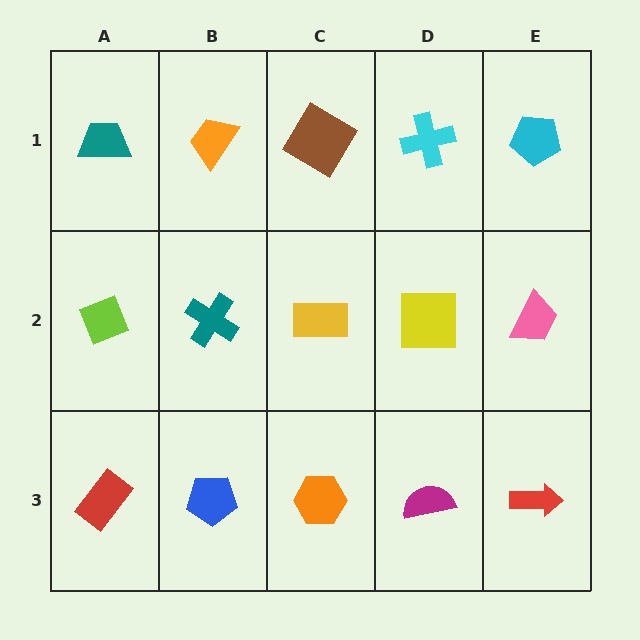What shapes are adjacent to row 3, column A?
A lime diamond (row 2, column A), a blue pentagon (row 3, column B).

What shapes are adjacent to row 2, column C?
A brown diamond (row 1, column C), an orange hexagon (row 3, column C), a teal cross (row 2, column B), a yellow square (row 2, column D).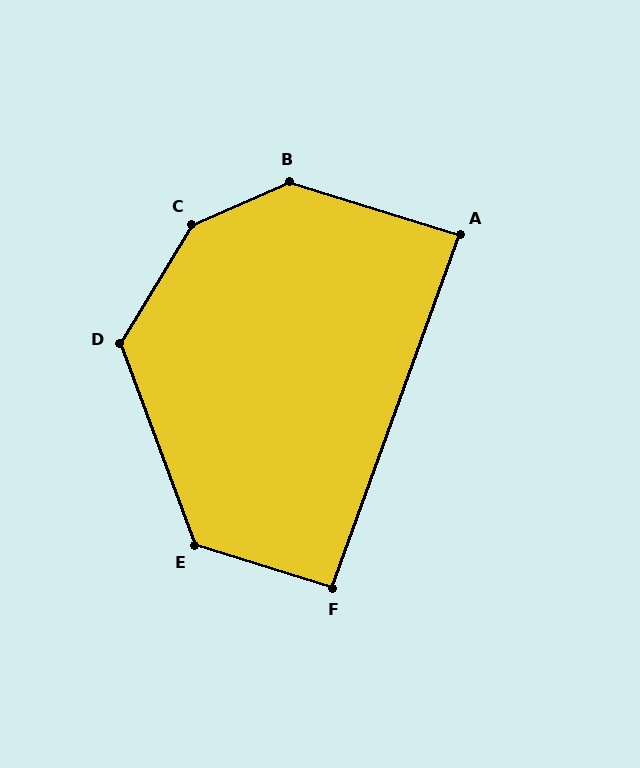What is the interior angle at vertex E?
Approximately 128 degrees (obtuse).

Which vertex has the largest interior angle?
C, at approximately 145 degrees.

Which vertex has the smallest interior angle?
A, at approximately 88 degrees.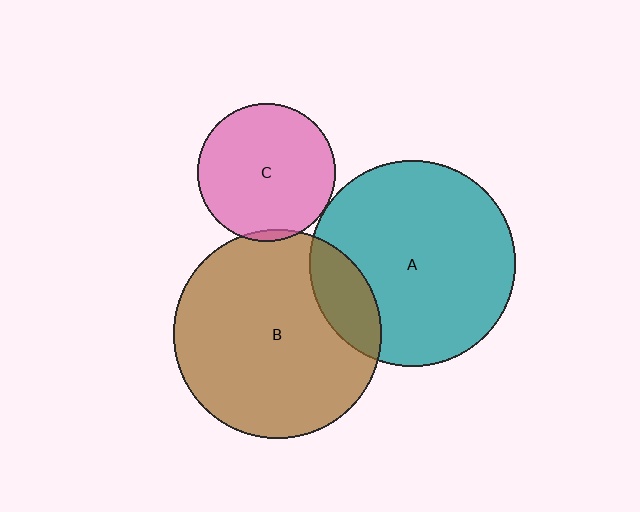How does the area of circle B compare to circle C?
Approximately 2.3 times.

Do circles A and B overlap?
Yes.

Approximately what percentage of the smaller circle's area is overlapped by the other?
Approximately 15%.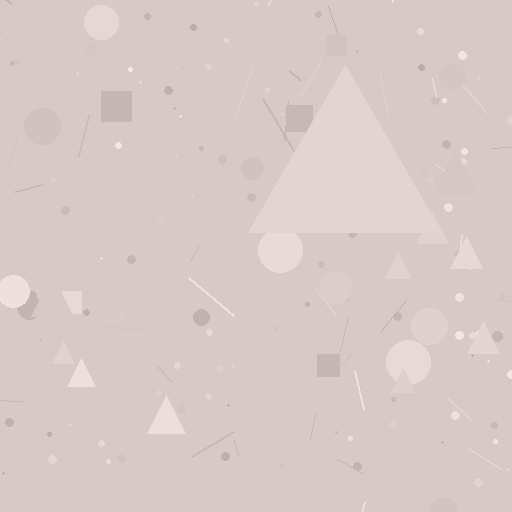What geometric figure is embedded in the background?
A triangle is embedded in the background.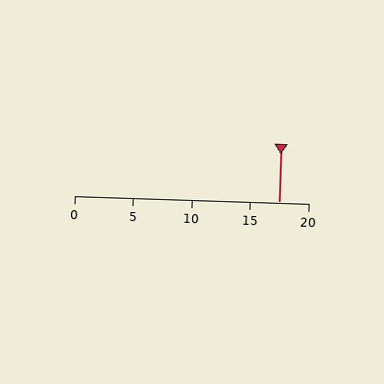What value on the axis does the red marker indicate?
The marker indicates approximately 17.5.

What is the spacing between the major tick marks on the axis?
The major ticks are spaced 5 apart.